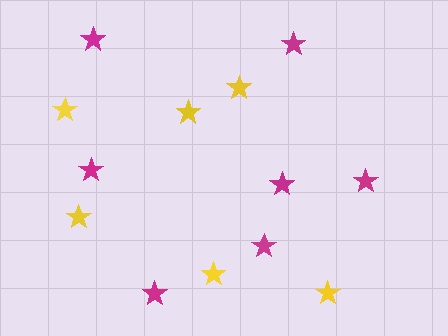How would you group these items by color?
There are 2 groups: one group of yellow stars (6) and one group of magenta stars (7).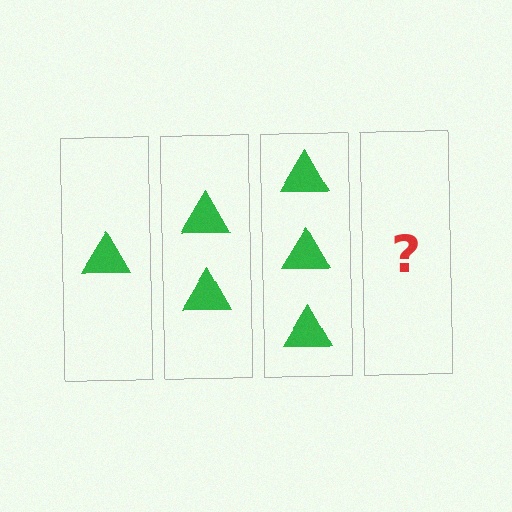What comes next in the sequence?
The next element should be 4 triangles.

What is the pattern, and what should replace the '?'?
The pattern is that each step adds one more triangle. The '?' should be 4 triangles.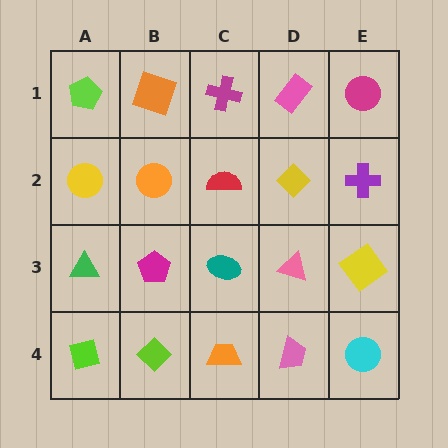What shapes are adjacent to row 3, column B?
An orange circle (row 2, column B), a lime diamond (row 4, column B), a green triangle (row 3, column A), a teal ellipse (row 3, column C).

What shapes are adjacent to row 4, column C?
A teal ellipse (row 3, column C), a lime diamond (row 4, column B), a pink trapezoid (row 4, column D).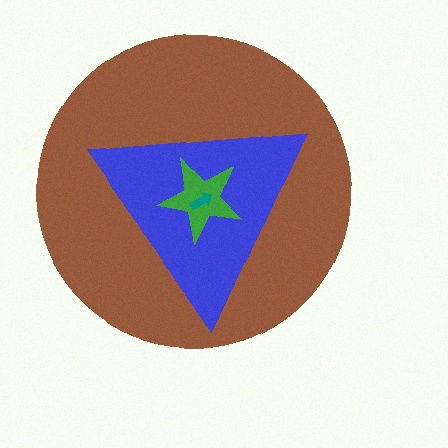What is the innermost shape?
The teal arrow.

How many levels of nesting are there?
4.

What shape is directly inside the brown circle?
The blue triangle.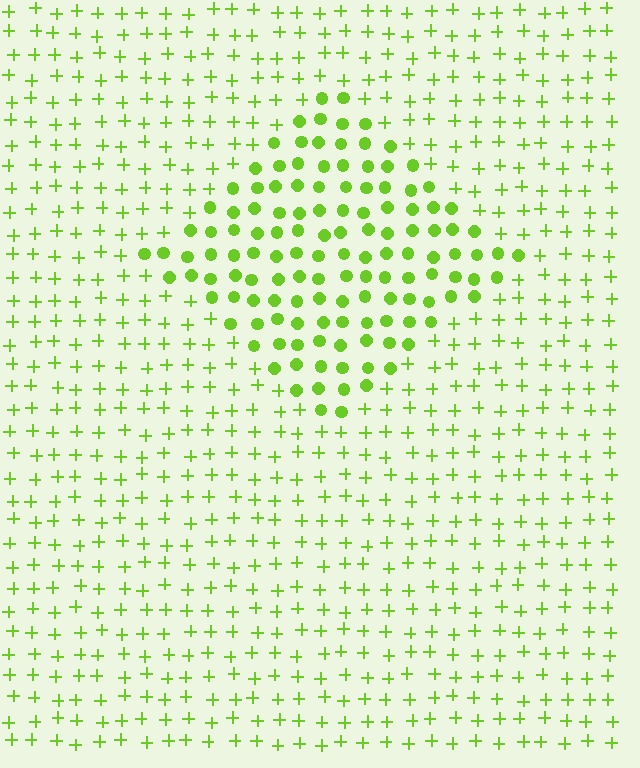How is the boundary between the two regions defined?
The boundary is defined by a change in element shape: circles inside vs. plus signs outside. All elements share the same color and spacing.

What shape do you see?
I see a diamond.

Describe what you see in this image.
The image is filled with small lime elements arranged in a uniform grid. A diamond-shaped region contains circles, while the surrounding area contains plus signs. The boundary is defined purely by the change in element shape.